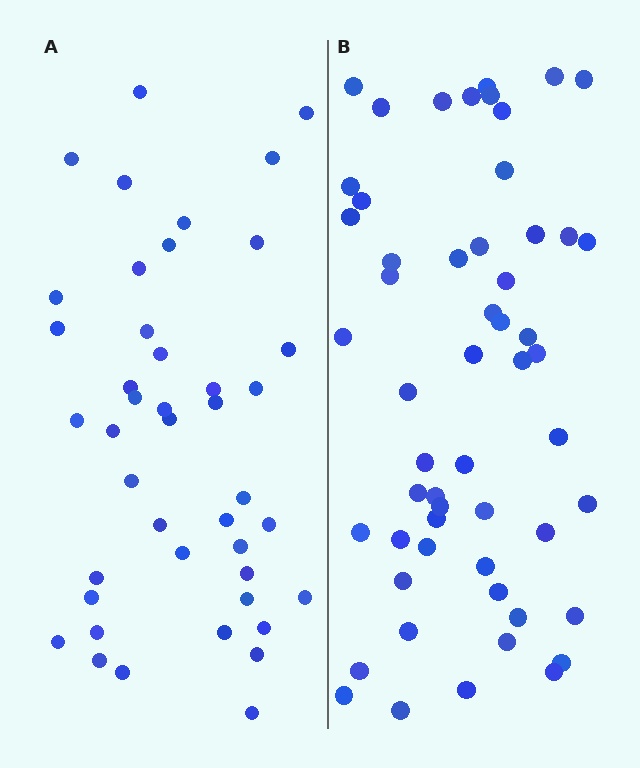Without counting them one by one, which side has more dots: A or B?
Region B (the right region) has more dots.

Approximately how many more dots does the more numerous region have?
Region B has roughly 12 or so more dots than region A.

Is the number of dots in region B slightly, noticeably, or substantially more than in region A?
Region B has noticeably more, but not dramatically so. The ratio is roughly 1.3 to 1.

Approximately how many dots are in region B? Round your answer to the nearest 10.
About 60 dots. (The exact count is 55, which rounds to 60.)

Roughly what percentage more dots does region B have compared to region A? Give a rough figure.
About 30% more.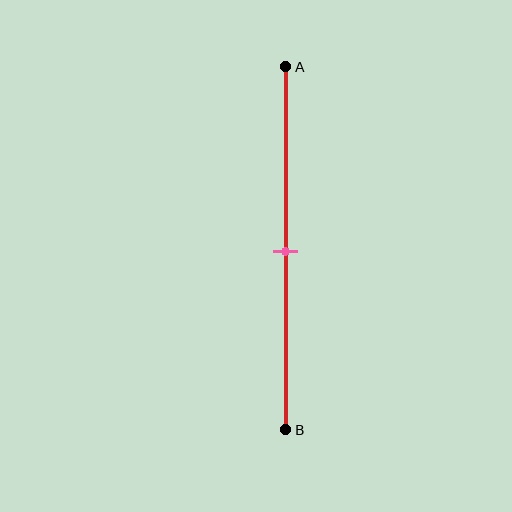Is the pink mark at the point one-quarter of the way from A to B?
No, the mark is at about 50% from A, not at the 25% one-quarter point.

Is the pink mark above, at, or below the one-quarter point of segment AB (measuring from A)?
The pink mark is below the one-quarter point of segment AB.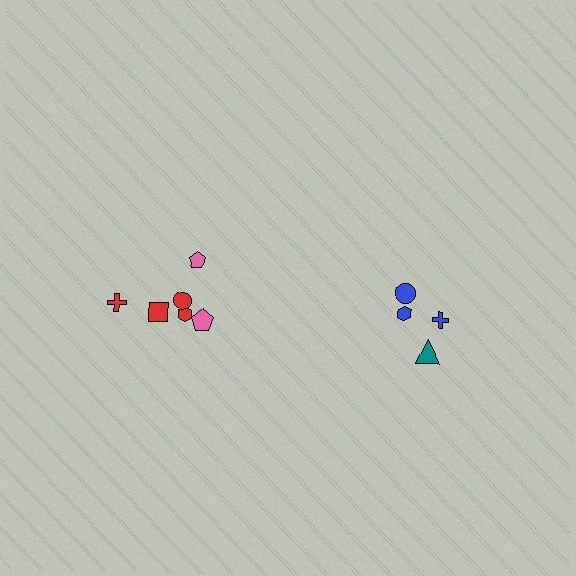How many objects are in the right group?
There are 4 objects.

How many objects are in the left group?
There are 6 objects.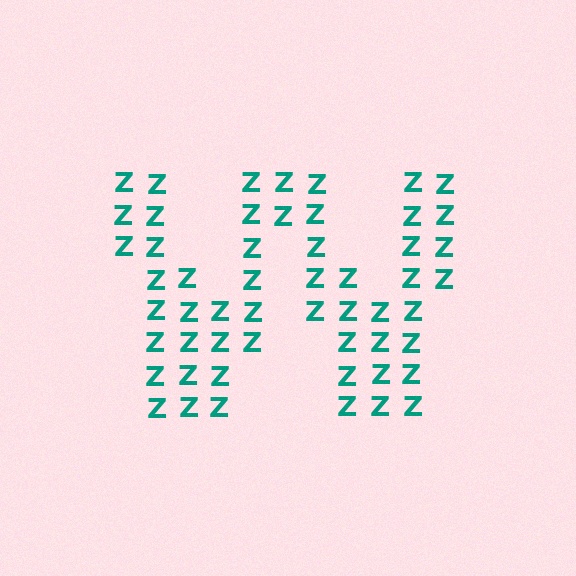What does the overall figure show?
The overall figure shows the letter W.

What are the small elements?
The small elements are letter Z's.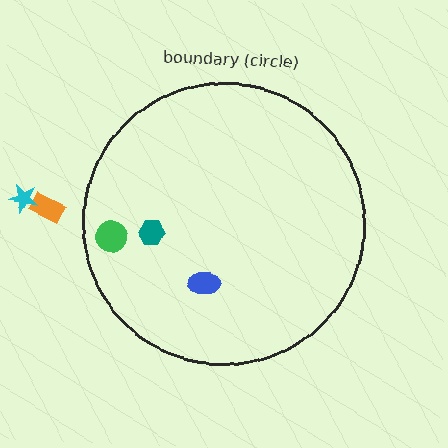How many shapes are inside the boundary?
3 inside, 2 outside.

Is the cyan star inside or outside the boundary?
Outside.